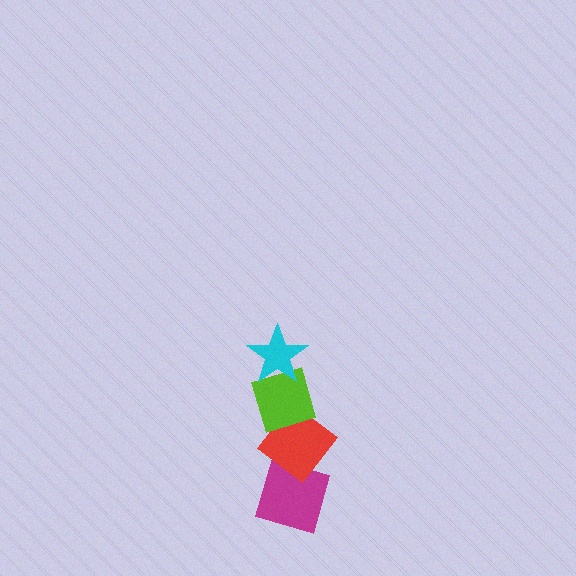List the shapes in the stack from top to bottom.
From top to bottom: the cyan star, the lime diamond, the red diamond, the magenta diamond.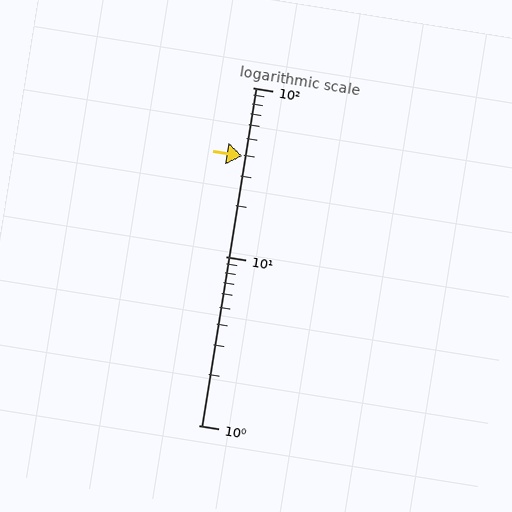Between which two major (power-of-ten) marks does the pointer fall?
The pointer is between 10 and 100.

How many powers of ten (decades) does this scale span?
The scale spans 2 decades, from 1 to 100.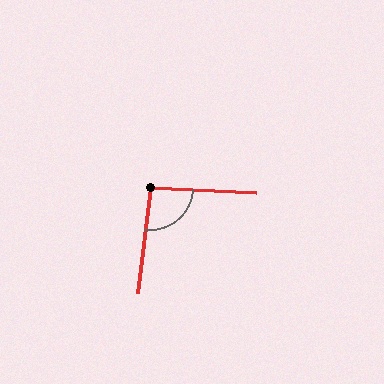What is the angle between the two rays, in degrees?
Approximately 94 degrees.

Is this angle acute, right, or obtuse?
It is approximately a right angle.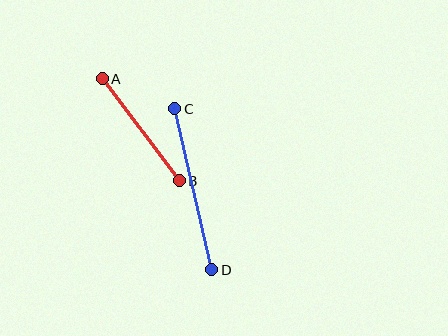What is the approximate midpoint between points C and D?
The midpoint is at approximately (193, 189) pixels.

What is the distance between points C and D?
The distance is approximately 165 pixels.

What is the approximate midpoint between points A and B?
The midpoint is at approximately (141, 130) pixels.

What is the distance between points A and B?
The distance is approximately 128 pixels.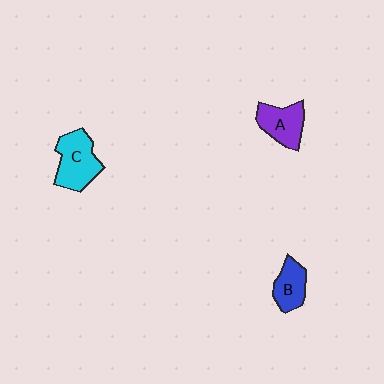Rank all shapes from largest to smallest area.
From largest to smallest: C (cyan), A (purple), B (blue).